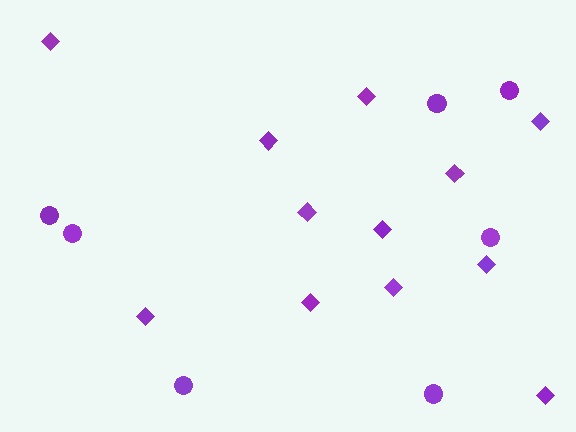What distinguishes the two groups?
There are 2 groups: one group of circles (7) and one group of diamonds (12).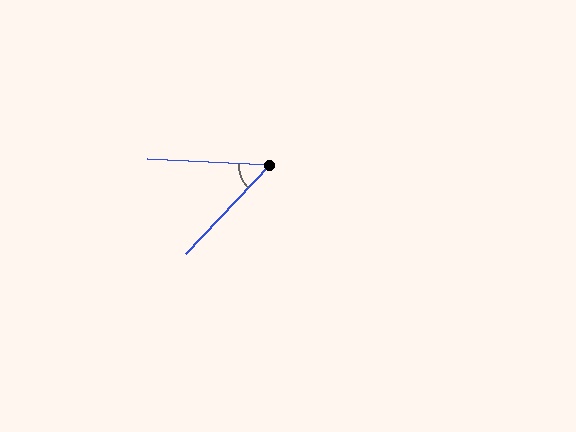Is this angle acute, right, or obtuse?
It is acute.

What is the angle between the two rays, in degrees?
Approximately 50 degrees.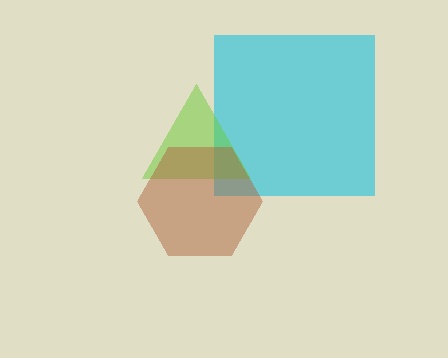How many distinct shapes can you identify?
There are 3 distinct shapes: a cyan square, a lime triangle, a brown hexagon.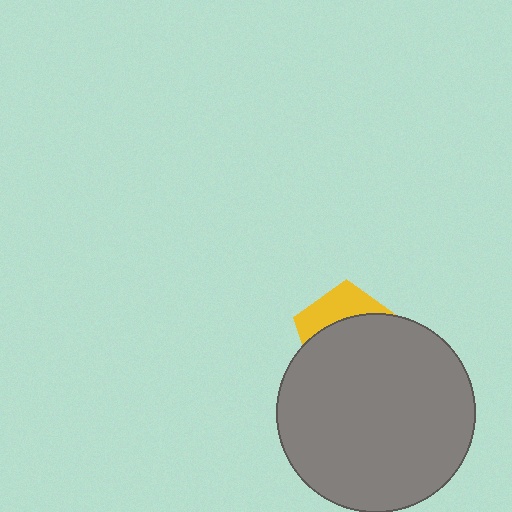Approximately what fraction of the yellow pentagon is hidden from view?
Roughly 67% of the yellow pentagon is hidden behind the gray circle.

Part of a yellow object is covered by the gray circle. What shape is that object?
It is a pentagon.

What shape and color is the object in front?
The object in front is a gray circle.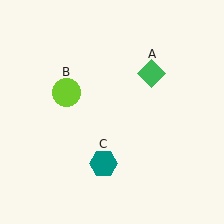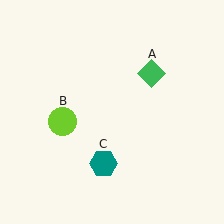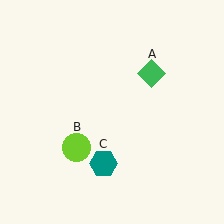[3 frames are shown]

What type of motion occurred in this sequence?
The lime circle (object B) rotated counterclockwise around the center of the scene.